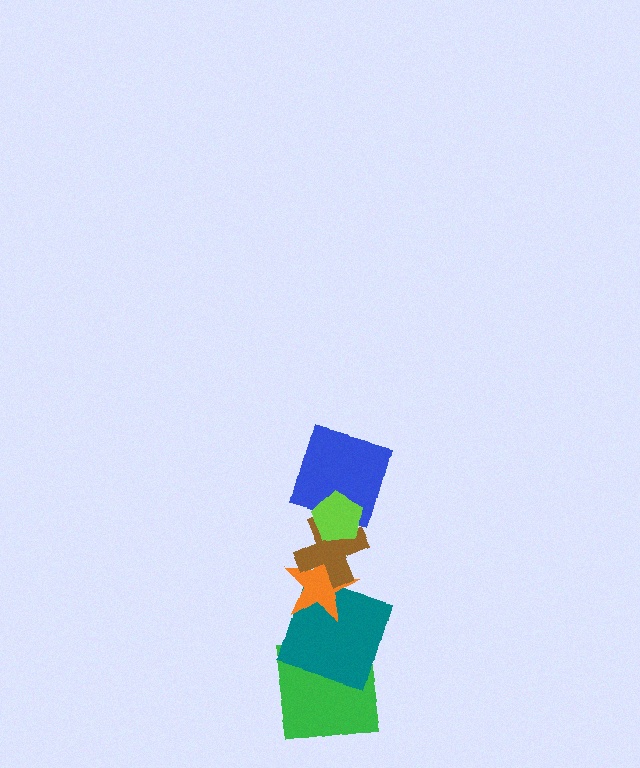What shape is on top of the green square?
The teal square is on top of the green square.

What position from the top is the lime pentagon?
The lime pentagon is 1st from the top.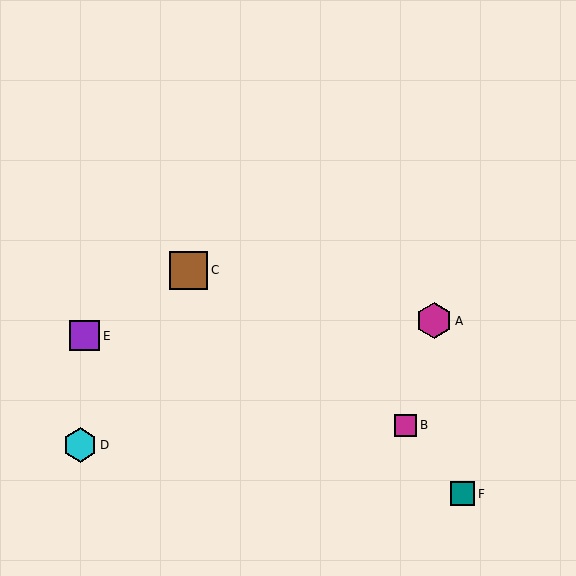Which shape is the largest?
The brown square (labeled C) is the largest.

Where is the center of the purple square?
The center of the purple square is at (84, 336).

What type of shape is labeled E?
Shape E is a purple square.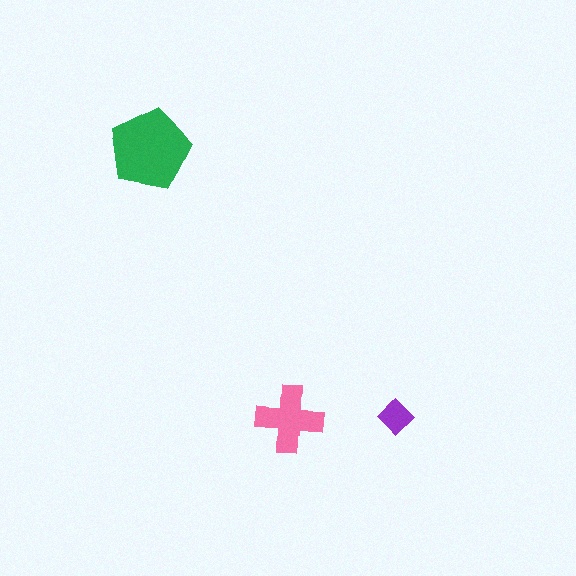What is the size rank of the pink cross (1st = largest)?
2nd.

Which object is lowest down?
The pink cross is bottommost.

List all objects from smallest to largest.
The purple diamond, the pink cross, the green pentagon.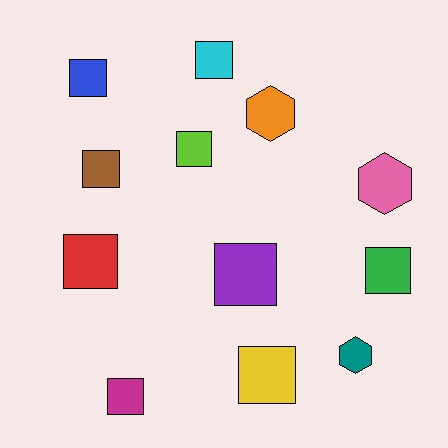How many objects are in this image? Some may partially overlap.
There are 12 objects.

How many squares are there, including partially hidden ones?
There are 9 squares.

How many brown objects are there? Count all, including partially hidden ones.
There is 1 brown object.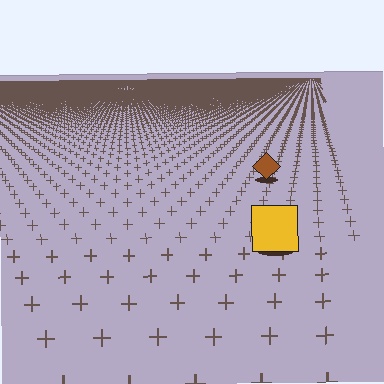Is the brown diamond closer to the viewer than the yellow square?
No. The yellow square is closer — you can tell from the texture gradient: the ground texture is coarser near it.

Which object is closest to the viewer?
The yellow square is closest. The texture marks near it are larger and more spread out.